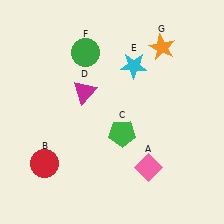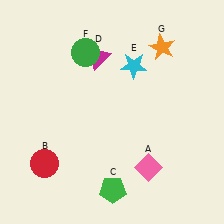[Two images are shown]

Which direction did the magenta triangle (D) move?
The magenta triangle (D) moved up.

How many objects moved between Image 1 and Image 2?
2 objects moved between the two images.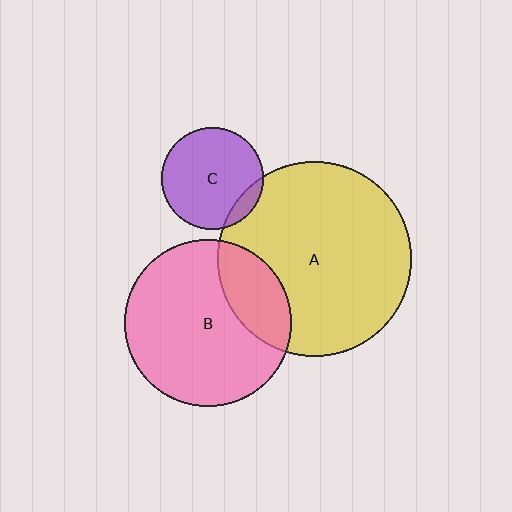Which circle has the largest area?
Circle A (yellow).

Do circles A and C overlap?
Yes.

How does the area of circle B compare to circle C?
Approximately 2.7 times.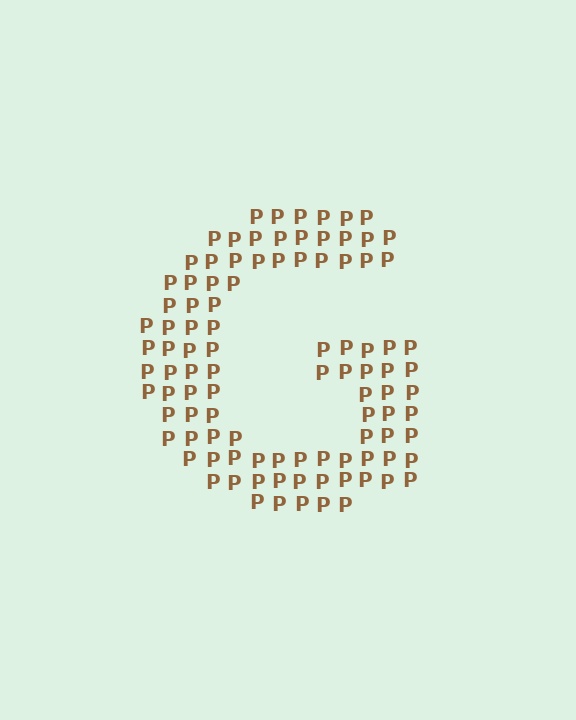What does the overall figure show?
The overall figure shows the letter G.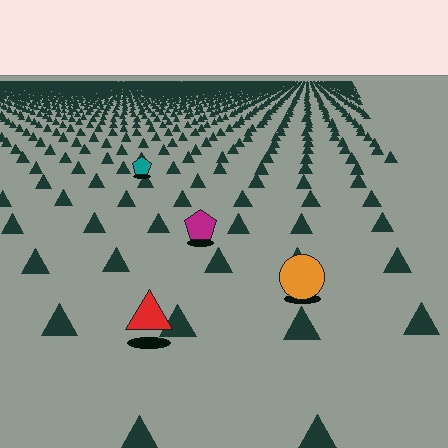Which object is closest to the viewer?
The red triangle is closest. The texture marks near it are larger and more spread out.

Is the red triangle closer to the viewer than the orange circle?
Yes. The red triangle is closer — you can tell from the texture gradient: the ground texture is coarser near it.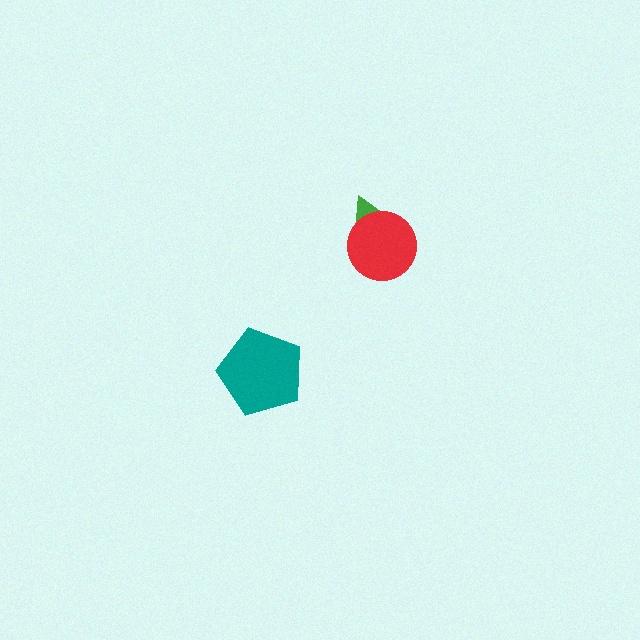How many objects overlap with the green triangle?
1 object overlaps with the green triangle.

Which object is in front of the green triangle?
The red circle is in front of the green triangle.